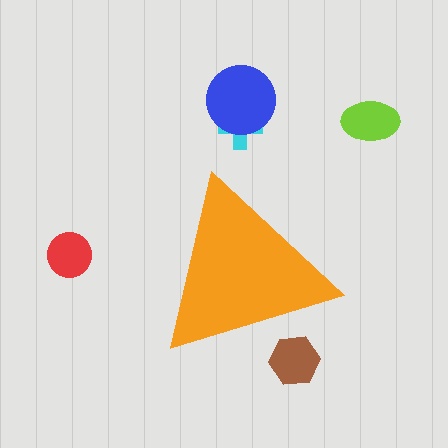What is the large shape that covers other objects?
An orange triangle.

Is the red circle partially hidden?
No, the red circle is fully visible.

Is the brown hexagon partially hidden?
Yes, the brown hexagon is partially hidden behind the orange triangle.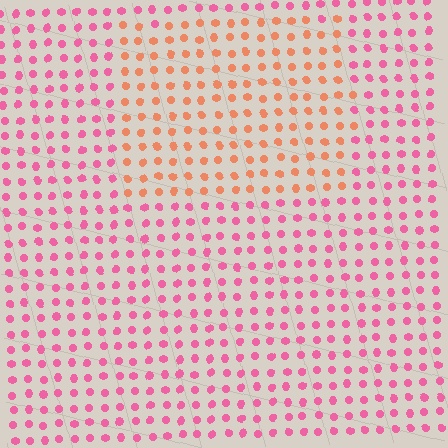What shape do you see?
I see a rectangle.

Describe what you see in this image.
The image is filled with small pink elements in a uniform arrangement. A rectangle-shaped region is visible where the elements are tinted to a slightly different hue, forming a subtle color boundary.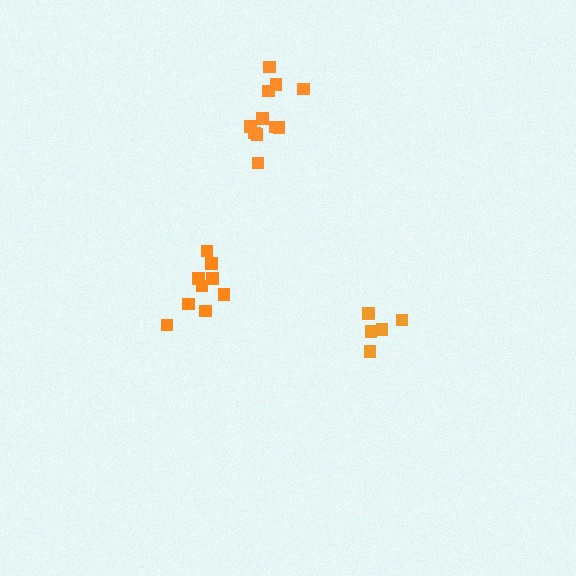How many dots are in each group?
Group 1: 11 dots, Group 2: 9 dots, Group 3: 5 dots (25 total).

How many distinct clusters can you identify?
There are 3 distinct clusters.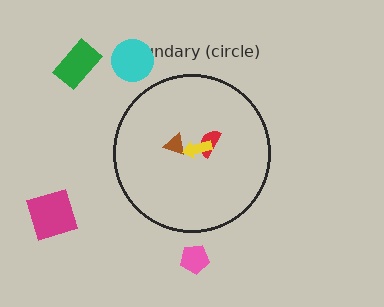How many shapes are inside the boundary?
3 inside, 4 outside.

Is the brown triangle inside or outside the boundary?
Inside.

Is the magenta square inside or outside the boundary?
Outside.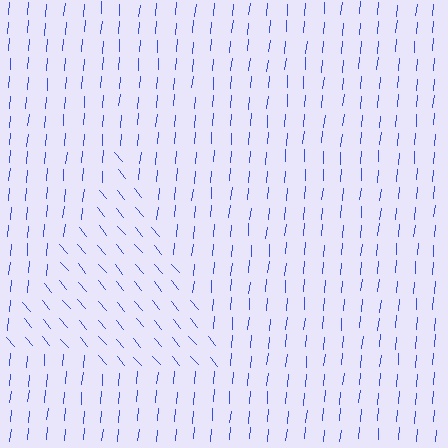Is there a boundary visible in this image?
Yes, there is a texture boundary formed by a change in line orientation.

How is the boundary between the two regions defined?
The boundary is defined purely by a change in line orientation (approximately 45 degrees difference). All lines are the same color and thickness.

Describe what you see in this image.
The image is filled with small blue line segments. A triangle region in the image has lines oriented differently from the surrounding lines, creating a visible texture boundary.